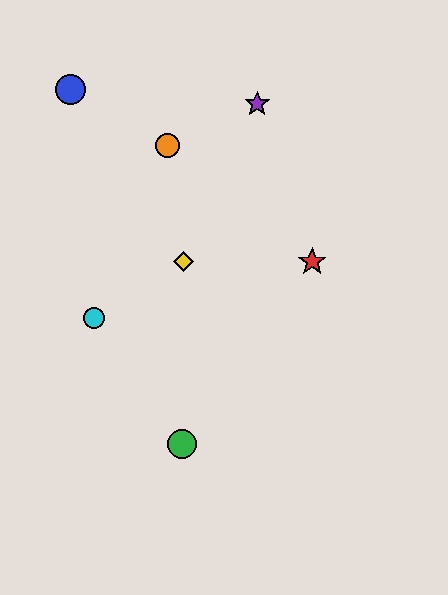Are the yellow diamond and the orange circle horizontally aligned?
No, the yellow diamond is at y≈262 and the orange circle is at y≈146.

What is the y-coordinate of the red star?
The red star is at y≈262.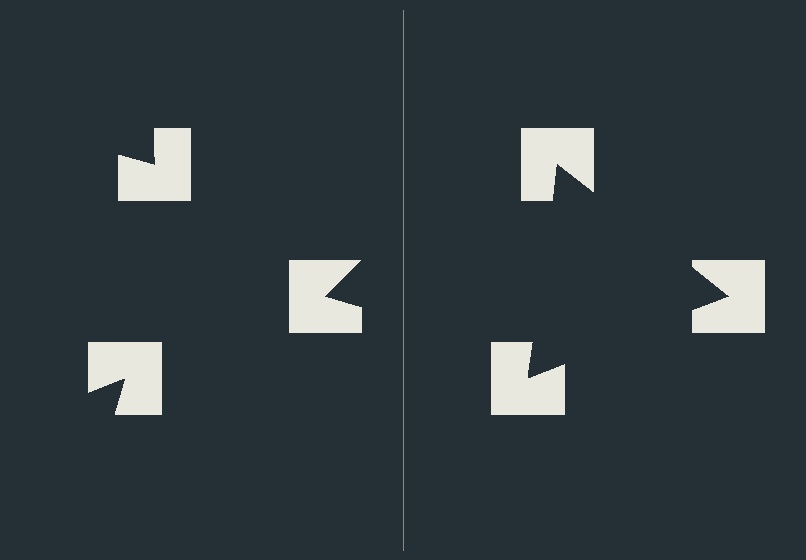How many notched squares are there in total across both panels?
6 — 3 on each side.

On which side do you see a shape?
An illusory triangle appears on the right side. On the left side the wedge cuts are rotated, so no coherent shape forms.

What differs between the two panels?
The notched squares are positioned identically on both sides; only the wedge orientations differ. On the right they align to a triangle; on the left they are misaligned.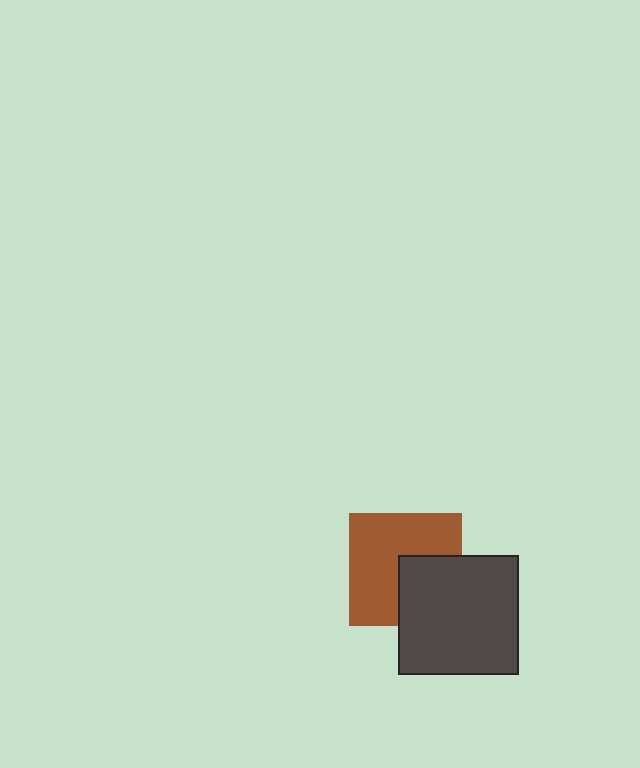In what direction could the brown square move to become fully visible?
The brown square could move toward the upper-left. That would shift it out from behind the dark gray square entirely.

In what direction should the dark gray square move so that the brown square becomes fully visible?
The dark gray square should move toward the lower-right. That is the shortest direction to clear the overlap and leave the brown square fully visible.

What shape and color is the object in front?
The object in front is a dark gray square.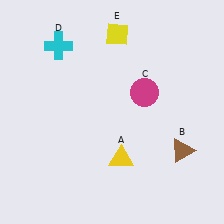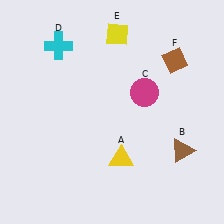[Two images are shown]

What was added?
A brown diamond (F) was added in Image 2.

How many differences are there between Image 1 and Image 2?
There is 1 difference between the two images.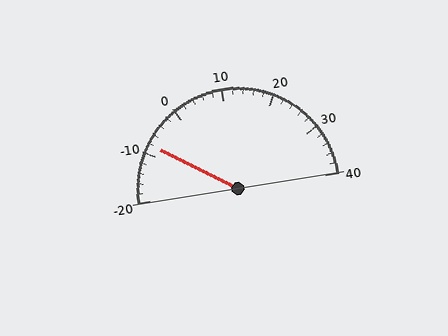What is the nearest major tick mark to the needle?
The nearest major tick mark is -10.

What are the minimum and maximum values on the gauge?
The gauge ranges from -20 to 40.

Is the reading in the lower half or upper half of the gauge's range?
The reading is in the lower half of the range (-20 to 40).